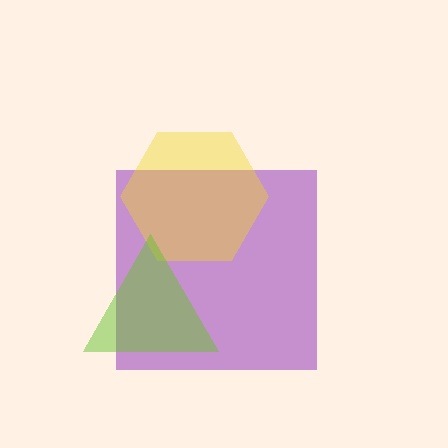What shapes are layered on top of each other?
The layered shapes are: a purple square, a yellow hexagon, a lime triangle.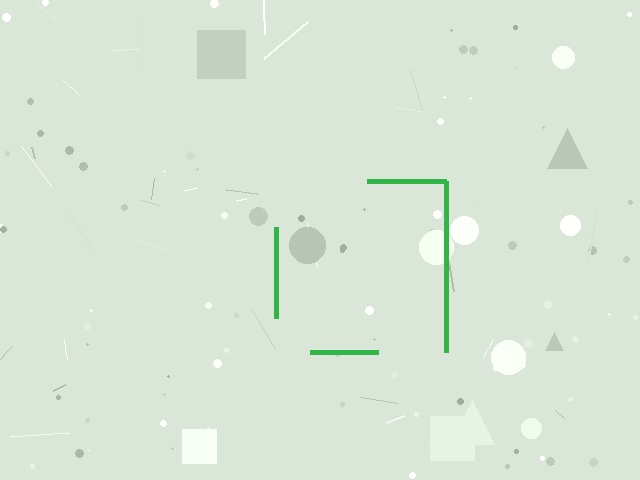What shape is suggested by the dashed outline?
The dashed outline suggests a square.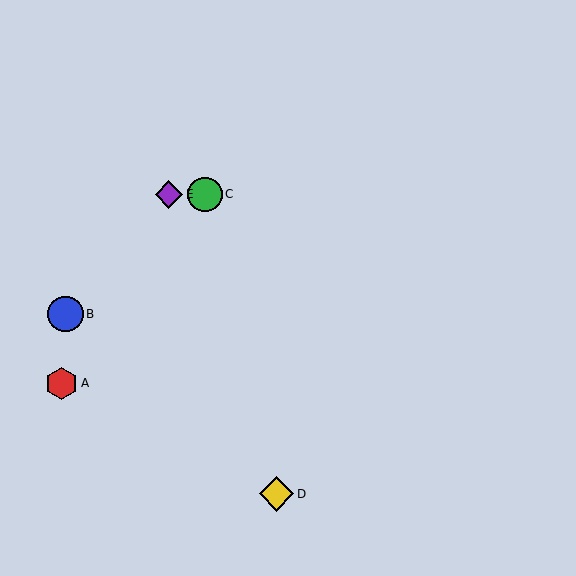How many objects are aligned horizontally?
2 objects (C, E) are aligned horizontally.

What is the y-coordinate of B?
Object B is at y≈314.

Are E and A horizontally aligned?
No, E is at y≈194 and A is at y≈383.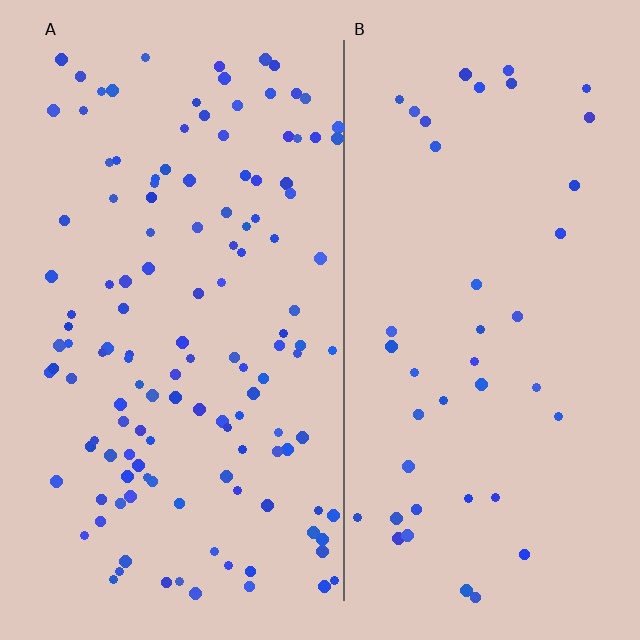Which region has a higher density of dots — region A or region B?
A (the left).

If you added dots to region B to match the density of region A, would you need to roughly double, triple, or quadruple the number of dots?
Approximately triple.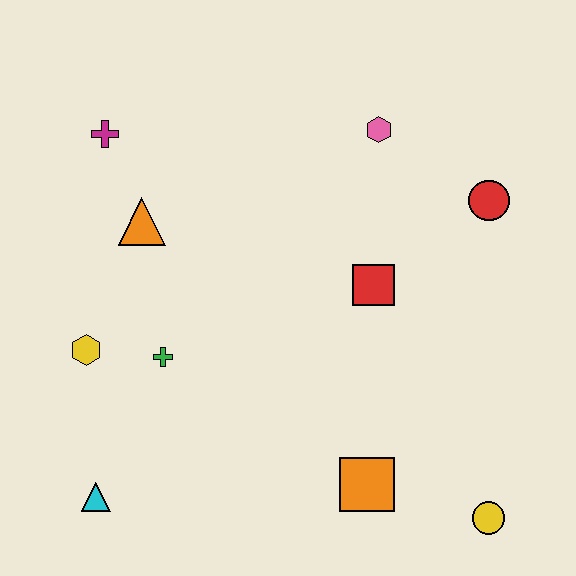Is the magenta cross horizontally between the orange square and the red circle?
No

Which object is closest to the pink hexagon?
The red circle is closest to the pink hexagon.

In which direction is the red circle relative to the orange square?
The red circle is above the orange square.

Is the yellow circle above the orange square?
No